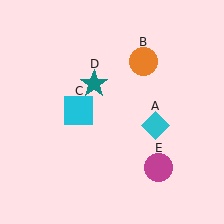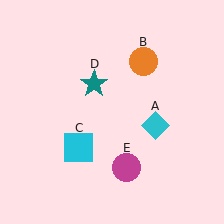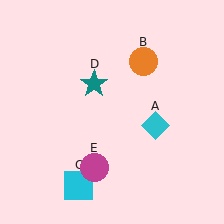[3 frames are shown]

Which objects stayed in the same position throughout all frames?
Cyan diamond (object A) and orange circle (object B) and teal star (object D) remained stationary.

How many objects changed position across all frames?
2 objects changed position: cyan square (object C), magenta circle (object E).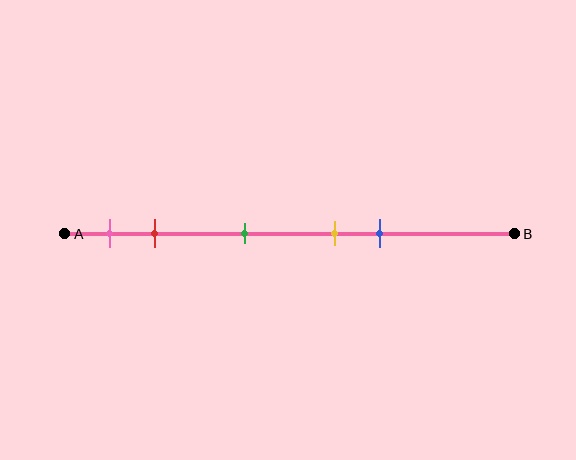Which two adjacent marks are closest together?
The yellow and blue marks are the closest adjacent pair.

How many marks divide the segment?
There are 5 marks dividing the segment.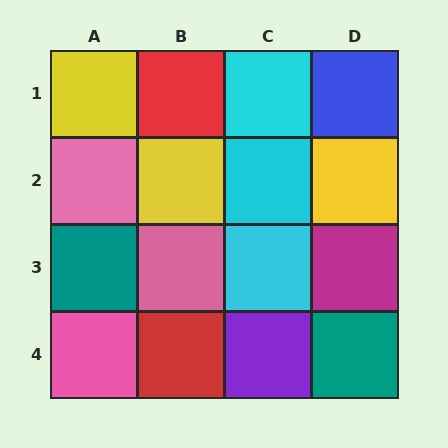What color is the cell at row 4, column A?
Pink.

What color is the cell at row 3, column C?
Cyan.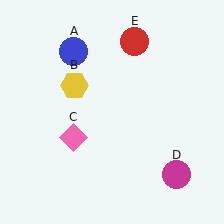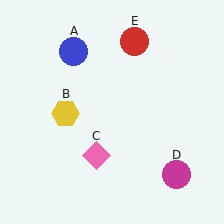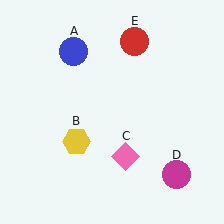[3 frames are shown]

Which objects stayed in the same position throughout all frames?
Blue circle (object A) and magenta circle (object D) and red circle (object E) remained stationary.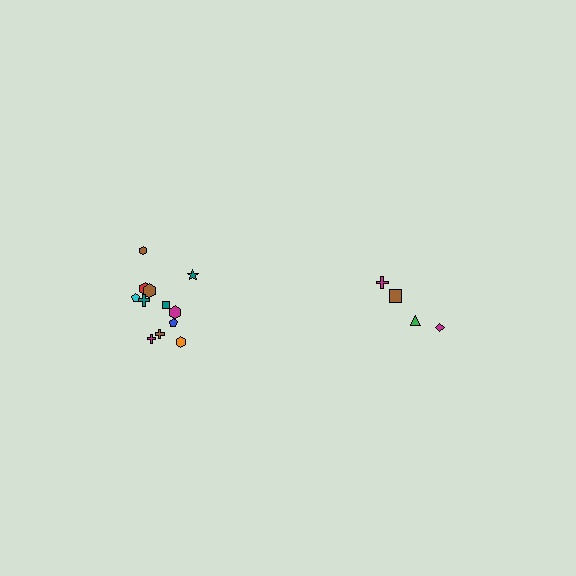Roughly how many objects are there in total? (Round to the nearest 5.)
Roughly 15 objects in total.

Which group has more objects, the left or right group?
The left group.